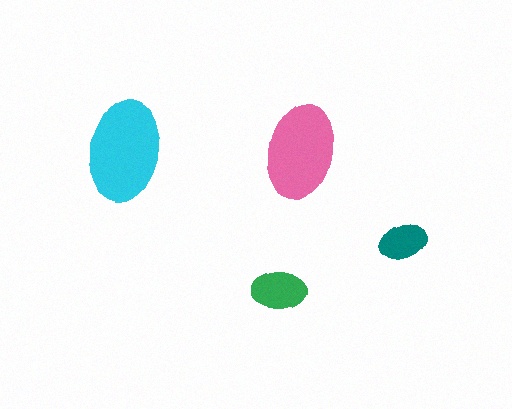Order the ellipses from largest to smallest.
the cyan one, the pink one, the green one, the teal one.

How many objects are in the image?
There are 4 objects in the image.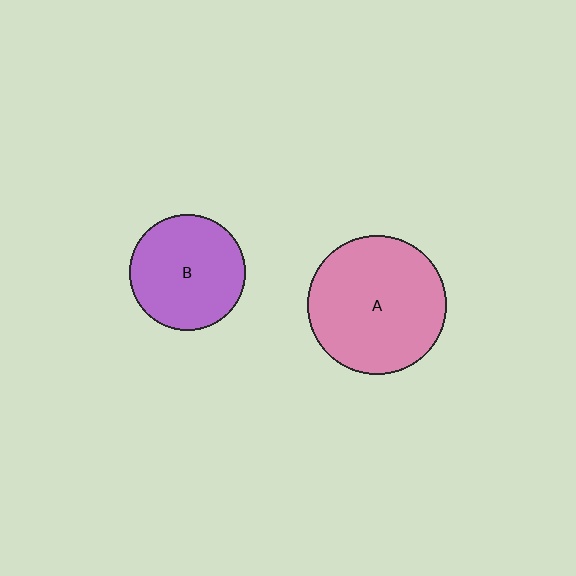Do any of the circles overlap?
No, none of the circles overlap.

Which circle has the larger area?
Circle A (pink).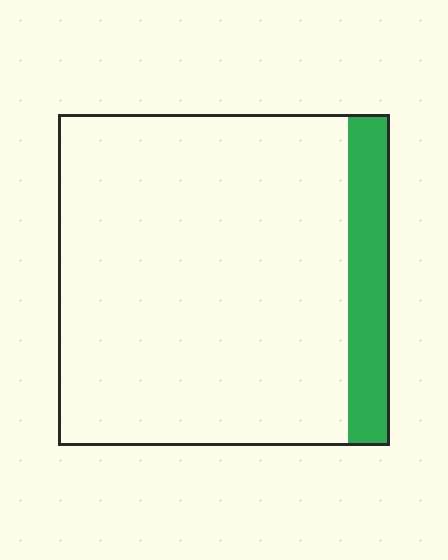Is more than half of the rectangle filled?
No.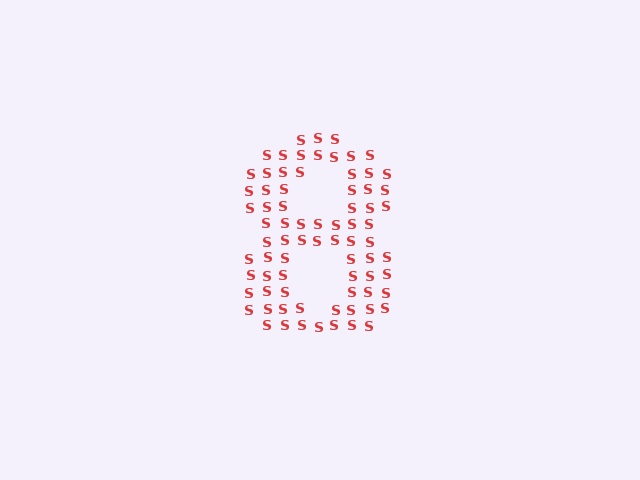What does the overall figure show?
The overall figure shows the digit 8.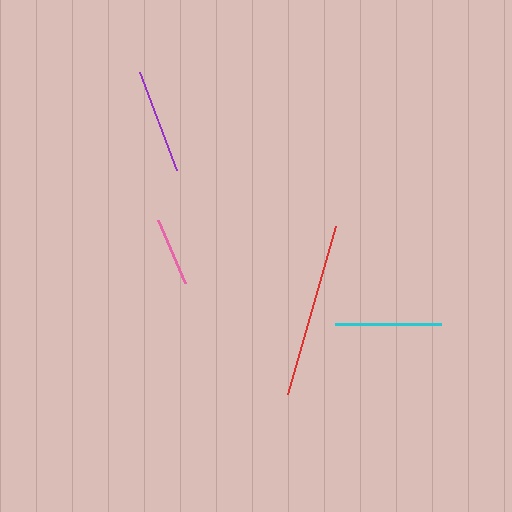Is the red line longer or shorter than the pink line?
The red line is longer than the pink line.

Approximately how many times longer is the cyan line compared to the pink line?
The cyan line is approximately 1.6 times the length of the pink line.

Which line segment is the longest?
The red line is the longest at approximately 175 pixels.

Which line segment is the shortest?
The pink line is the shortest at approximately 69 pixels.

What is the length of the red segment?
The red segment is approximately 175 pixels long.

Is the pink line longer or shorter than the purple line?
The purple line is longer than the pink line.